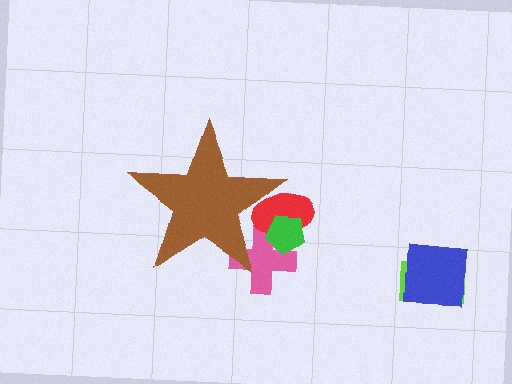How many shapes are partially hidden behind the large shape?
3 shapes are partially hidden.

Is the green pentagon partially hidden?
Yes, the green pentagon is partially hidden behind the brown star.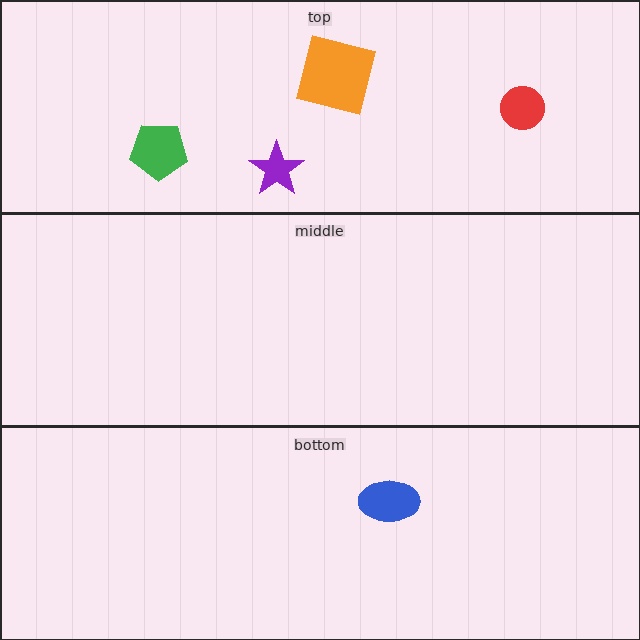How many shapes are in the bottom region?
1.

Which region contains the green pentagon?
The top region.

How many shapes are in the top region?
4.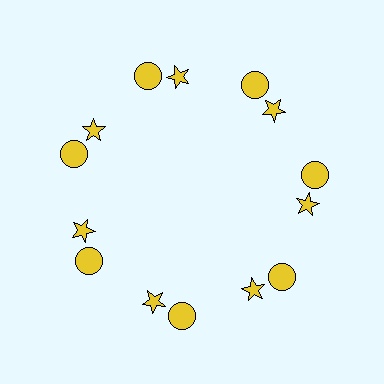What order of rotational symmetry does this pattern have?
This pattern has 7-fold rotational symmetry.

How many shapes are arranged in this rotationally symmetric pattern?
There are 14 shapes, arranged in 7 groups of 2.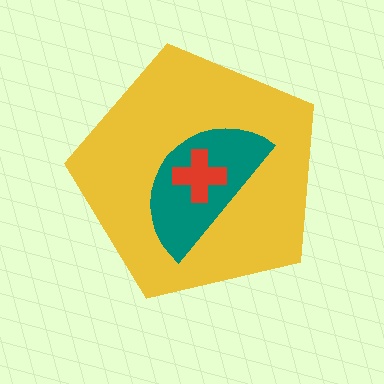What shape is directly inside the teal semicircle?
The red cross.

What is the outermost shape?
The yellow pentagon.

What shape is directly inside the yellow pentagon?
The teal semicircle.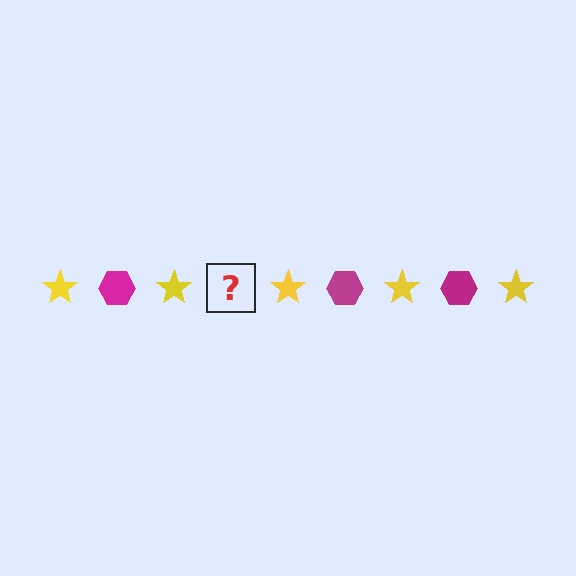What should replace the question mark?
The question mark should be replaced with a magenta hexagon.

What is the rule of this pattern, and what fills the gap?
The rule is that the pattern alternates between yellow star and magenta hexagon. The gap should be filled with a magenta hexagon.